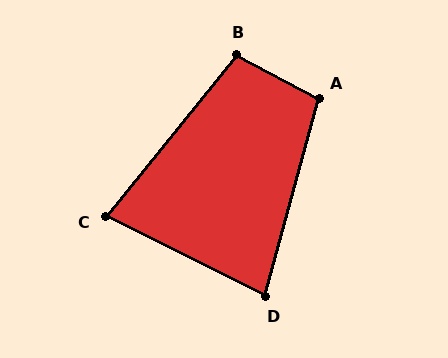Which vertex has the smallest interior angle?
C, at approximately 77 degrees.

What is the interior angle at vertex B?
Approximately 101 degrees (obtuse).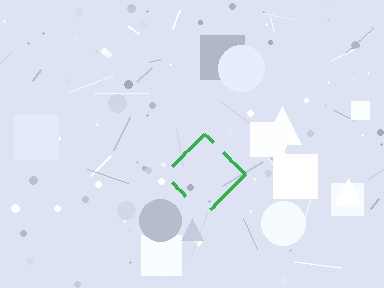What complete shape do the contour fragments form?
The contour fragments form a diamond.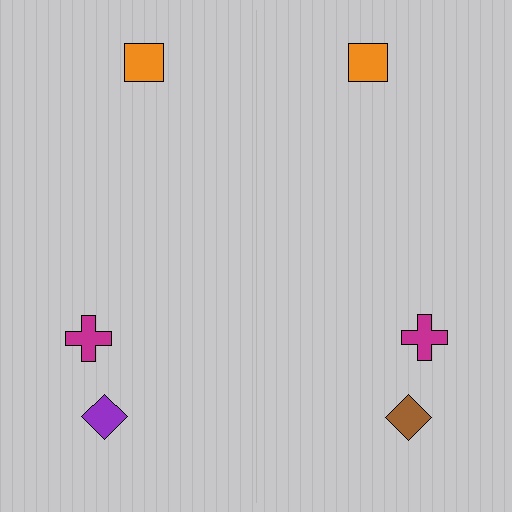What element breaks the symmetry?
The brown diamond on the right side breaks the symmetry — its mirror counterpart is purple.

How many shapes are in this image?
There are 6 shapes in this image.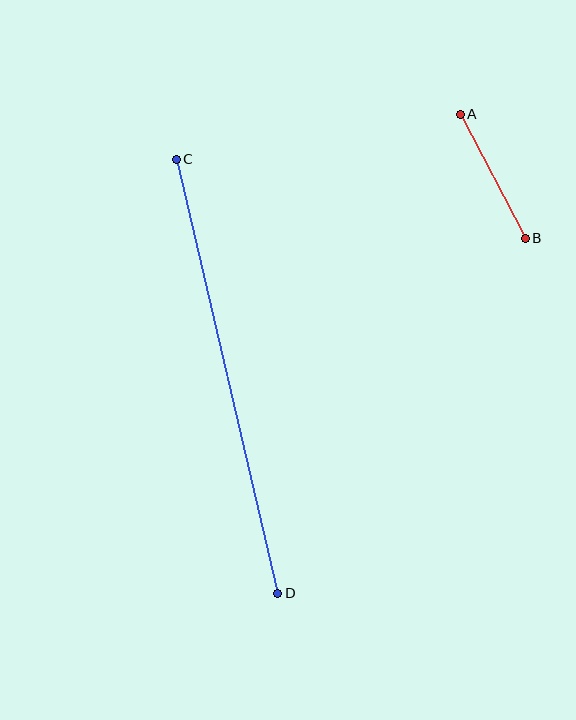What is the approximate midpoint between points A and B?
The midpoint is at approximately (493, 176) pixels.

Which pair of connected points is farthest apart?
Points C and D are farthest apart.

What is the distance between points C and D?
The distance is approximately 446 pixels.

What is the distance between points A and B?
The distance is approximately 140 pixels.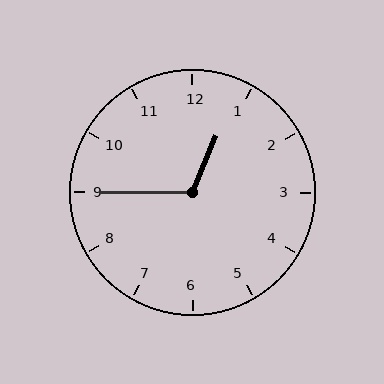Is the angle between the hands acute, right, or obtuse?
It is obtuse.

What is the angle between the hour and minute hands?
Approximately 112 degrees.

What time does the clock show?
12:45.